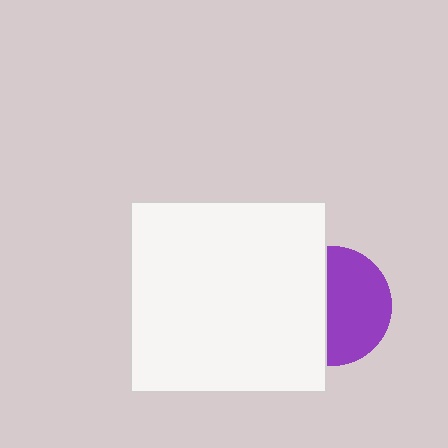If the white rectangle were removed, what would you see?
You would see the complete purple circle.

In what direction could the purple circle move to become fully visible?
The purple circle could move right. That would shift it out from behind the white rectangle entirely.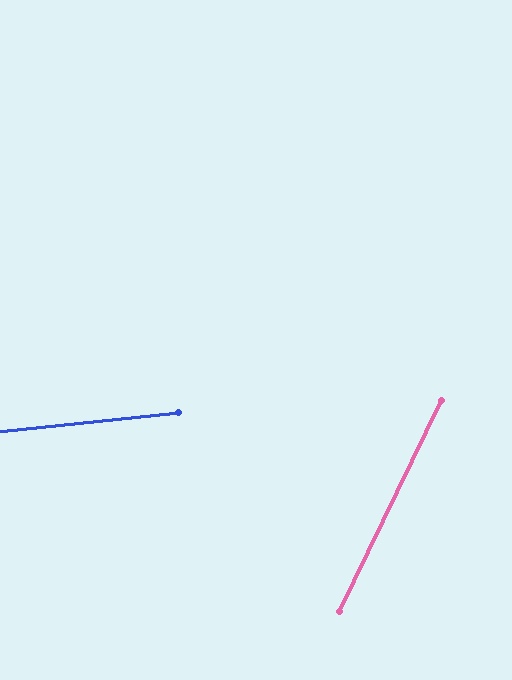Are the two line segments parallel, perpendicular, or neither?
Neither parallel nor perpendicular — they differ by about 58°.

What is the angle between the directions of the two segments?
Approximately 58 degrees.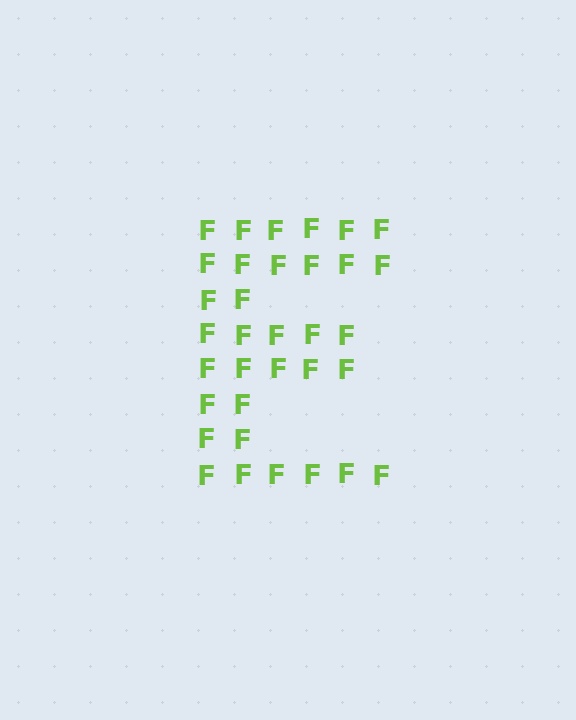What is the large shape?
The large shape is the letter E.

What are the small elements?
The small elements are letter F's.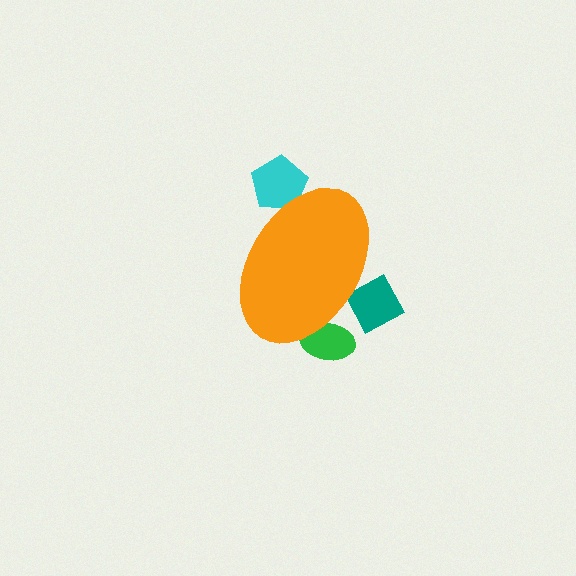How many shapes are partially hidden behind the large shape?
3 shapes are partially hidden.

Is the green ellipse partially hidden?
Yes, the green ellipse is partially hidden behind the orange ellipse.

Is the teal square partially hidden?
Yes, the teal square is partially hidden behind the orange ellipse.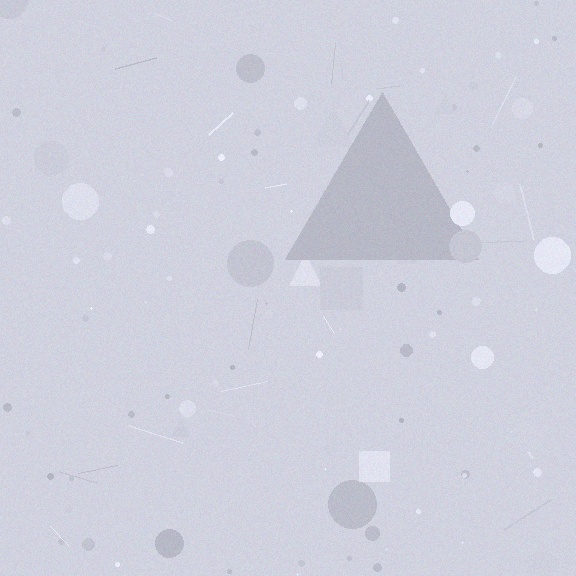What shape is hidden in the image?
A triangle is hidden in the image.